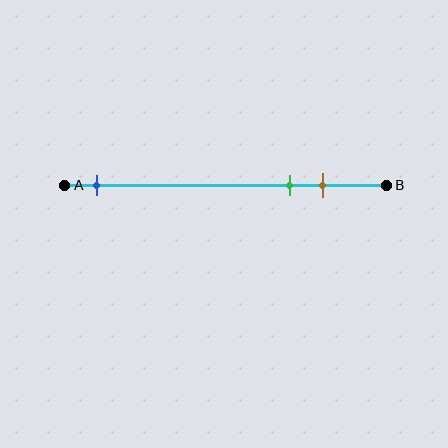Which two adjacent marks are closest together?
The green and brown marks are the closest adjacent pair.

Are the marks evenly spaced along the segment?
No, the marks are not evenly spaced.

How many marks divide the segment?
There are 3 marks dividing the segment.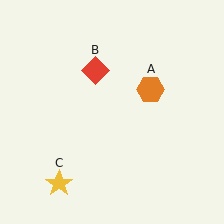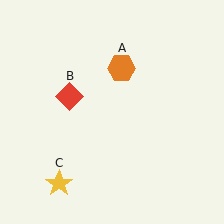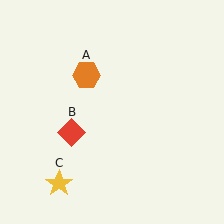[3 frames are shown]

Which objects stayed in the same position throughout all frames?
Yellow star (object C) remained stationary.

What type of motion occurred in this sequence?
The orange hexagon (object A), red diamond (object B) rotated counterclockwise around the center of the scene.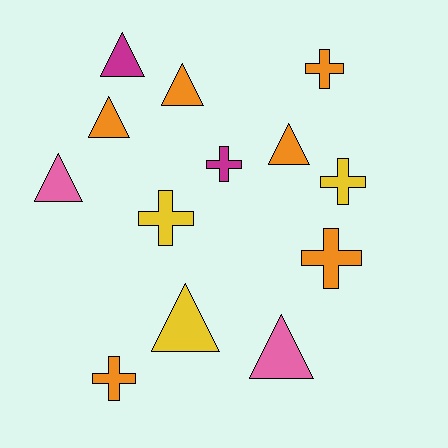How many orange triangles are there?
There are 3 orange triangles.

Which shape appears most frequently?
Triangle, with 7 objects.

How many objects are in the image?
There are 13 objects.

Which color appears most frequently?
Orange, with 6 objects.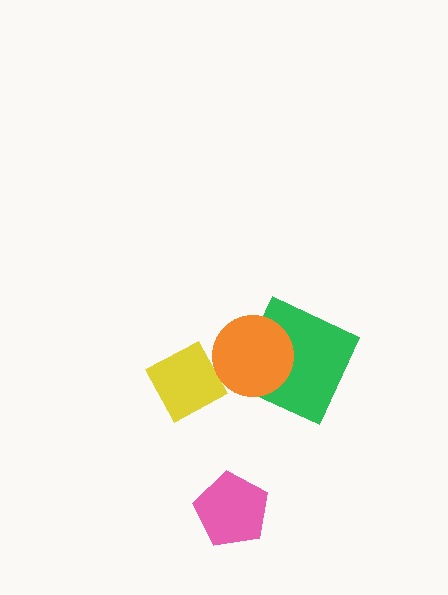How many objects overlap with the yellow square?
0 objects overlap with the yellow square.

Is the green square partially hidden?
Yes, it is partially covered by another shape.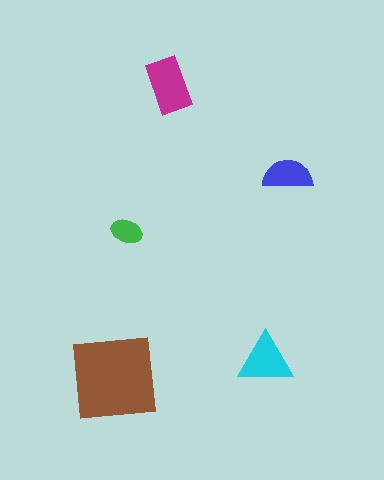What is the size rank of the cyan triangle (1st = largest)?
3rd.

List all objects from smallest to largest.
The green ellipse, the blue semicircle, the cyan triangle, the magenta rectangle, the brown square.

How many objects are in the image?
There are 5 objects in the image.